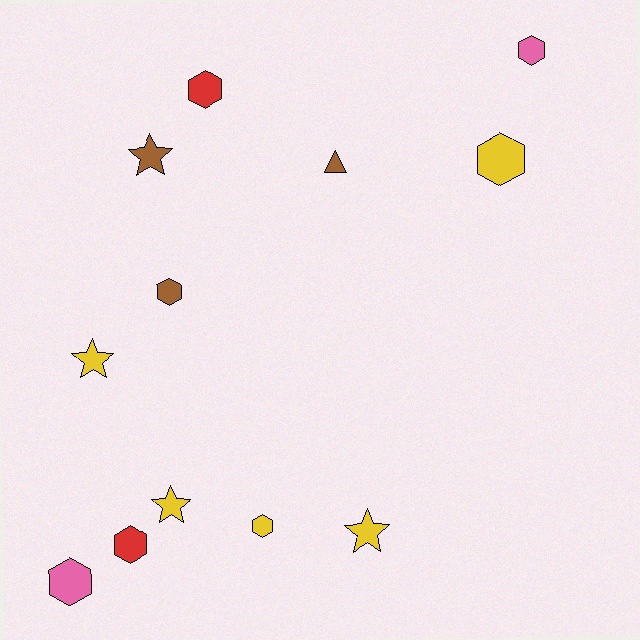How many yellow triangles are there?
There are no yellow triangles.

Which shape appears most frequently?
Hexagon, with 7 objects.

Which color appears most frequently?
Yellow, with 5 objects.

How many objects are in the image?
There are 12 objects.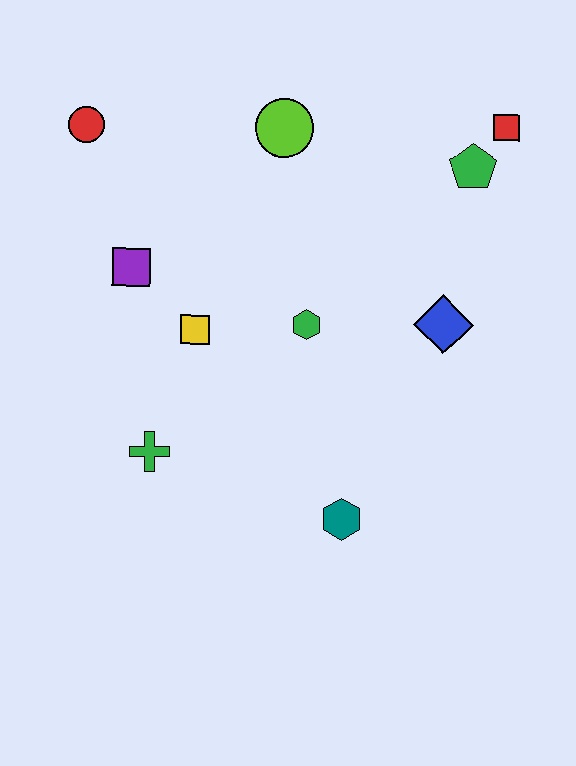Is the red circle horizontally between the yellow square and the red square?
No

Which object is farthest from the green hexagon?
The red circle is farthest from the green hexagon.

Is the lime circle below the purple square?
No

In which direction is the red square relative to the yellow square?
The red square is to the right of the yellow square.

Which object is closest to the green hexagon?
The yellow square is closest to the green hexagon.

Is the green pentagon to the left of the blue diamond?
No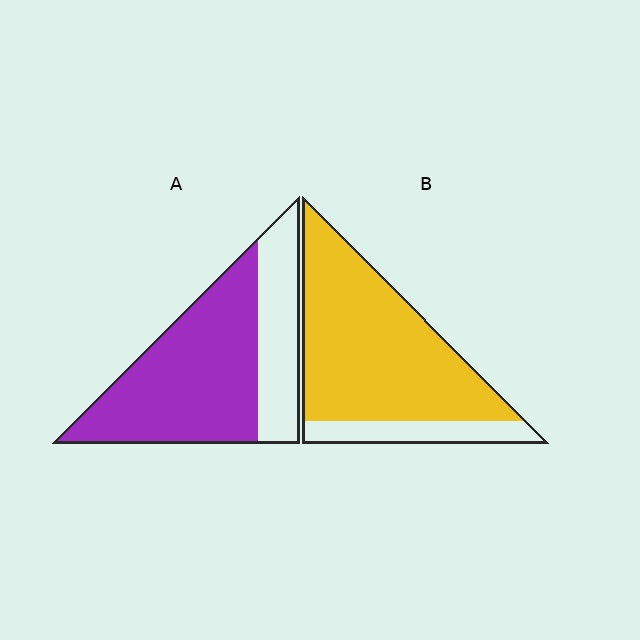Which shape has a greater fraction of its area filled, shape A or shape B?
Shape B.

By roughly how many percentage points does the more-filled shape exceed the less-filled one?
By roughly 15 percentage points (B over A).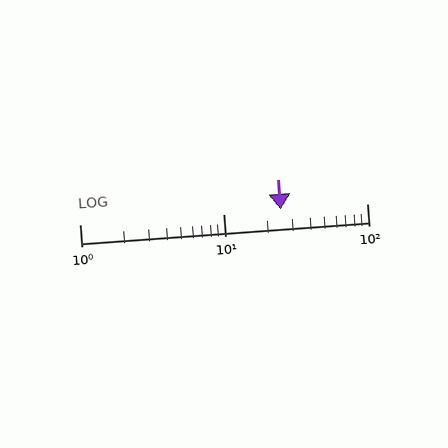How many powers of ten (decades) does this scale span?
The scale spans 2 decades, from 1 to 100.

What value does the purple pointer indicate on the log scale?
The pointer indicates approximately 25.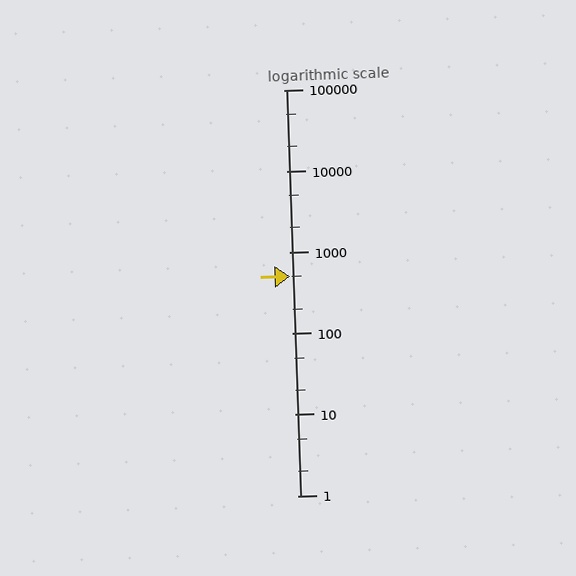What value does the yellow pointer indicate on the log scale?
The pointer indicates approximately 510.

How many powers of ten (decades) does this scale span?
The scale spans 5 decades, from 1 to 100000.